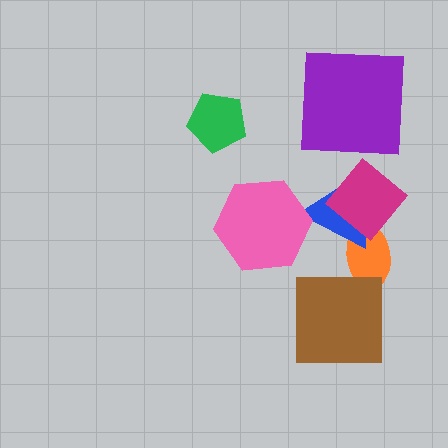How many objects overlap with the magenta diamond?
2 objects overlap with the magenta diamond.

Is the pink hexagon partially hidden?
No, no other shape covers it.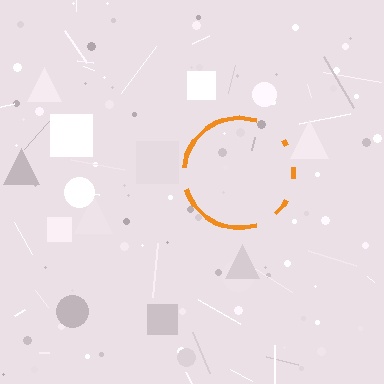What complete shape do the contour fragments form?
The contour fragments form a circle.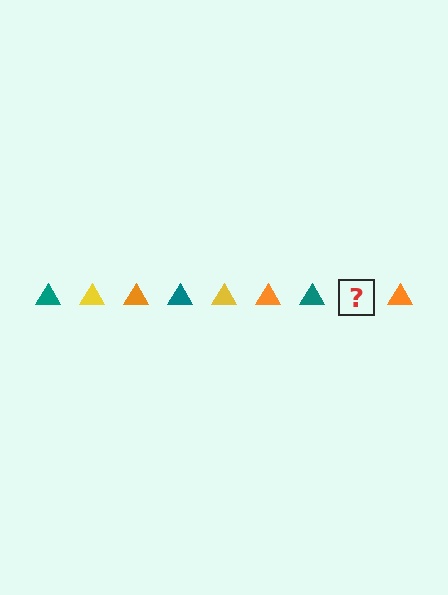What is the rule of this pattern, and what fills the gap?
The rule is that the pattern cycles through teal, yellow, orange triangles. The gap should be filled with a yellow triangle.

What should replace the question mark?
The question mark should be replaced with a yellow triangle.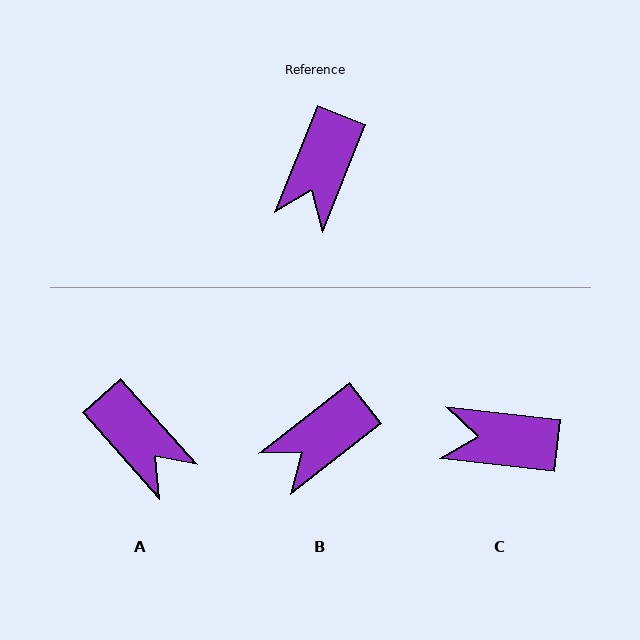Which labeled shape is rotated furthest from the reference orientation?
C, about 75 degrees away.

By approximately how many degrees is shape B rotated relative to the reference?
Approximately 30 degrees clockwise.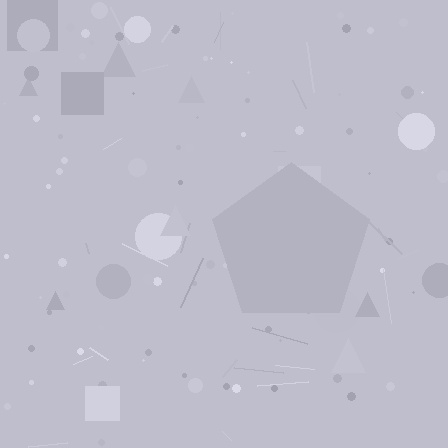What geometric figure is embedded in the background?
A pentagon is embedded in the background.